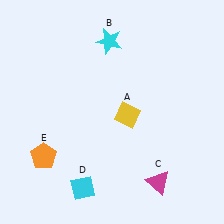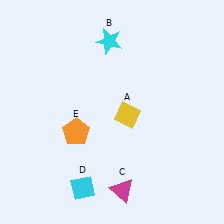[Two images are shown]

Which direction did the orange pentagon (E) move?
The orange pentagon (E) moved right.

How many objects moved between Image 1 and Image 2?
2 objects moved between the two images.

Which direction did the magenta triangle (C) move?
The magenta triangle (C) moved left.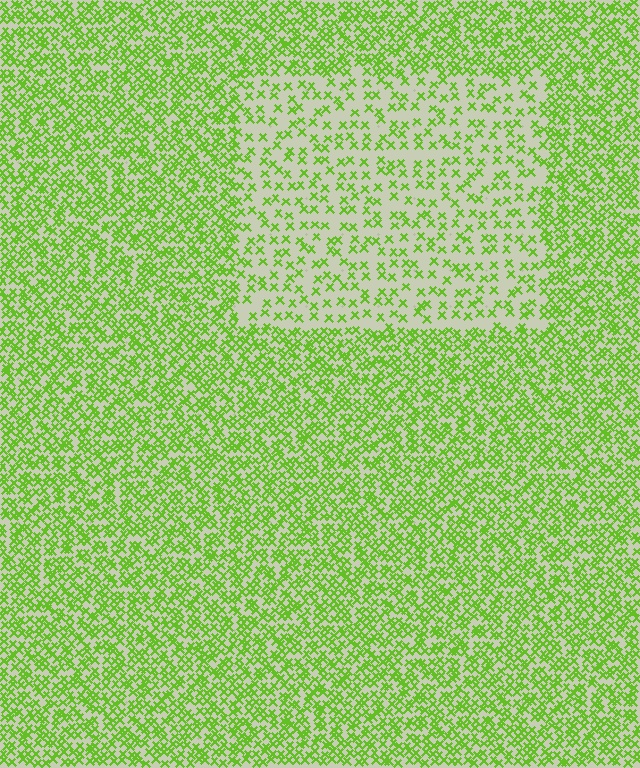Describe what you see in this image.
The image contains small lime elements arranged at two different densities. A rectangle-shaped region is visible where the elements are less densely packed than the surrounding area.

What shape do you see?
I see a rectangle.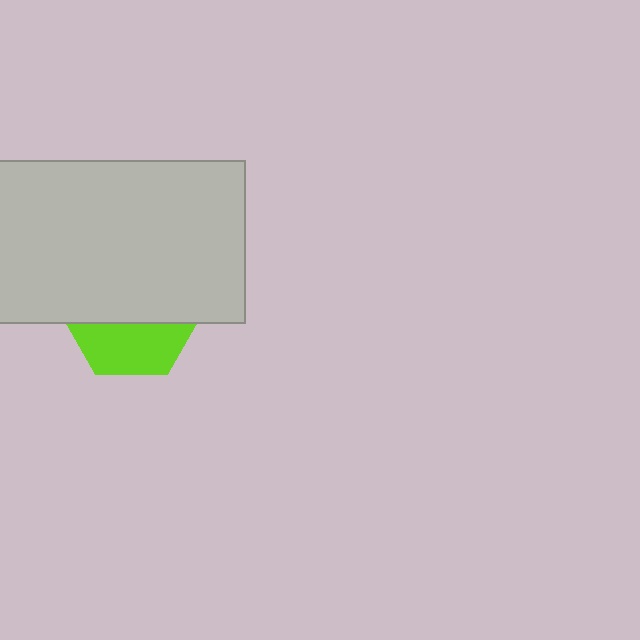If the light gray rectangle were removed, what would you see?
You would see the complete lime hexagon.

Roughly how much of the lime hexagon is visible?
A small part of it is visible (roughly 39%).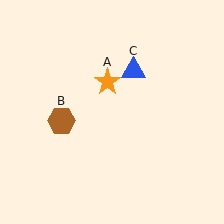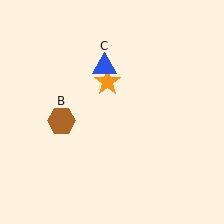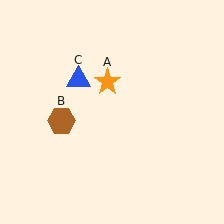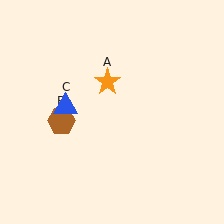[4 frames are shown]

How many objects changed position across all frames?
1 object changed position: blue triangle (object C).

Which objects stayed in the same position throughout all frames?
Orange star (object A) and brown hexagon (object B) remained stationary.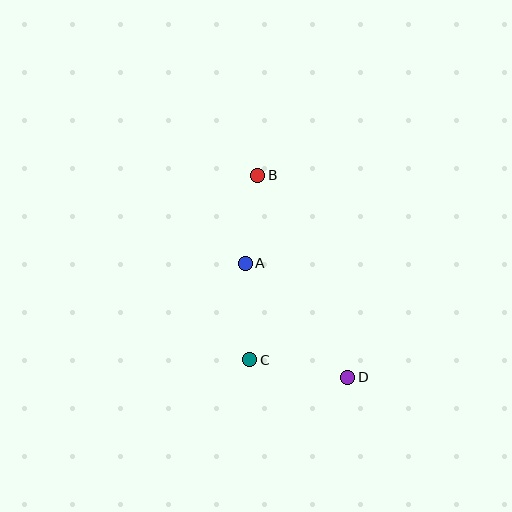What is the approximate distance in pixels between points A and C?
The distance between A and C is approximately 96 pixels.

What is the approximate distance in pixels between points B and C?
The distance between B and C is approximately 184 pixels.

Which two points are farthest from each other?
Points B and D are farthest from each other.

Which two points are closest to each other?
Points A and B are closest to each other.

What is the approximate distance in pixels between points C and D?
The distance between C and D is approximately 100 pixels.